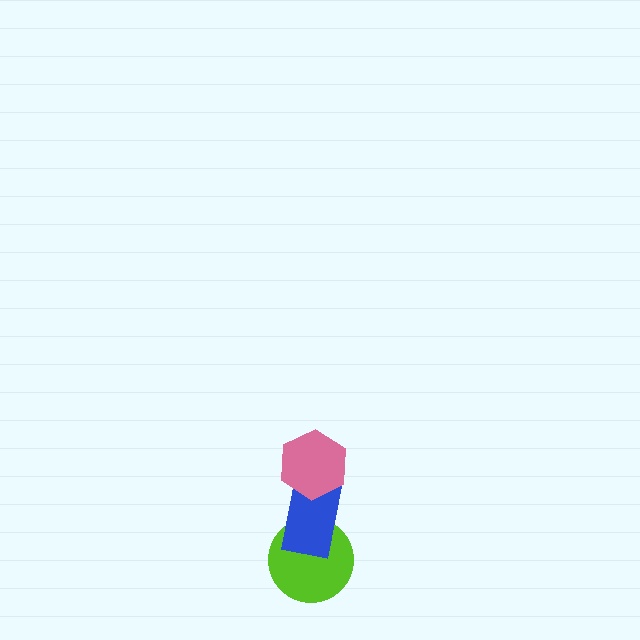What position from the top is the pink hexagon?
The pink hexagon is 1st from the top.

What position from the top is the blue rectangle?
The blue rectangle is 2nd from the top.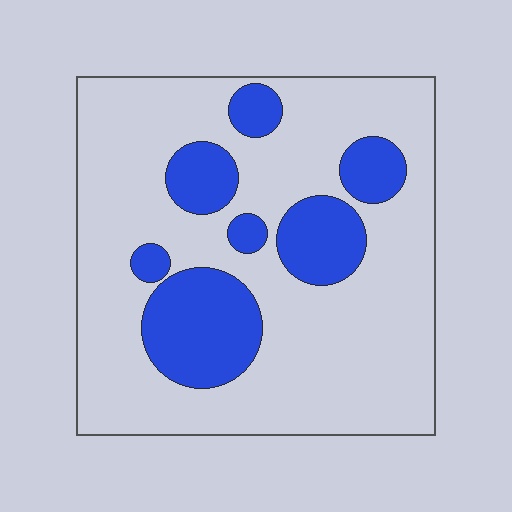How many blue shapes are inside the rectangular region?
7.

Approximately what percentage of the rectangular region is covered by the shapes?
Approximately 25%.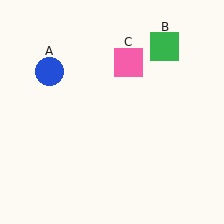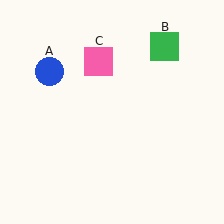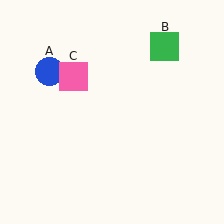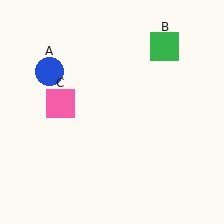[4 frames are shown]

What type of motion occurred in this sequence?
The pink square (object C) rotated counterclockwise around the center of the scene.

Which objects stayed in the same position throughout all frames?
Blue circle (object A) and green square (object B) remained stationary.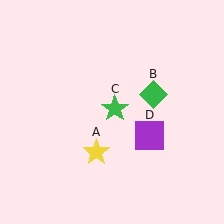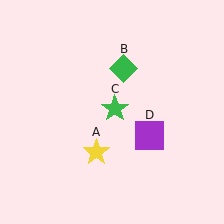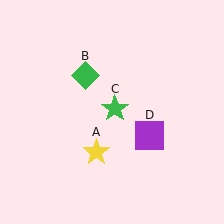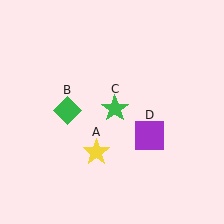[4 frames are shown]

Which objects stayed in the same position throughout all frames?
Yellow star (object A) and green star (object C) and purple square (object D) remained stationary.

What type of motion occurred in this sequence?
The green diamond (object B) rotated counterclockwise around the center of the scene.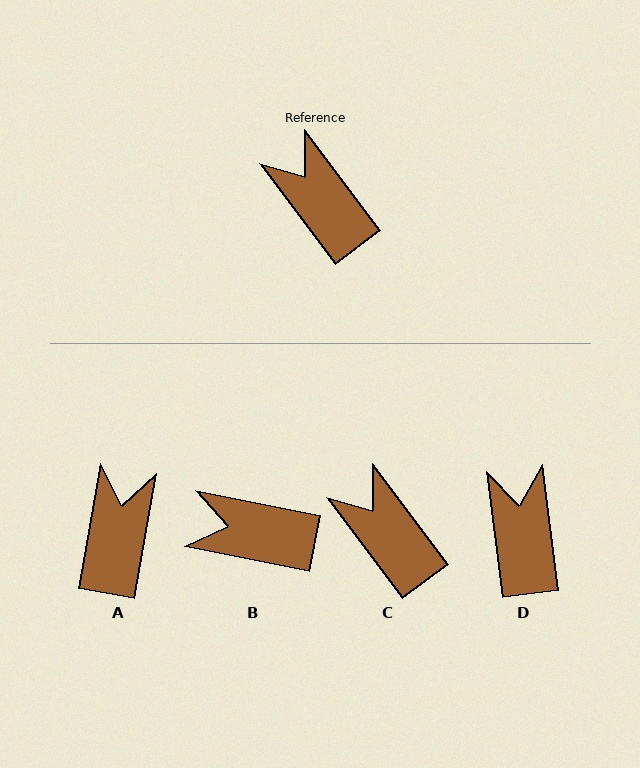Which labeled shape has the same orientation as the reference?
C.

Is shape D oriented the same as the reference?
No, it is off by about 30 degrees.